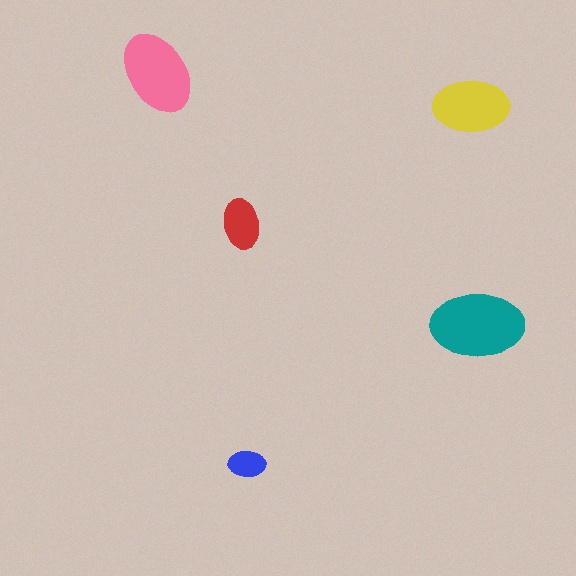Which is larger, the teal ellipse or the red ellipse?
The teal one.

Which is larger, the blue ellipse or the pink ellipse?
The pink one.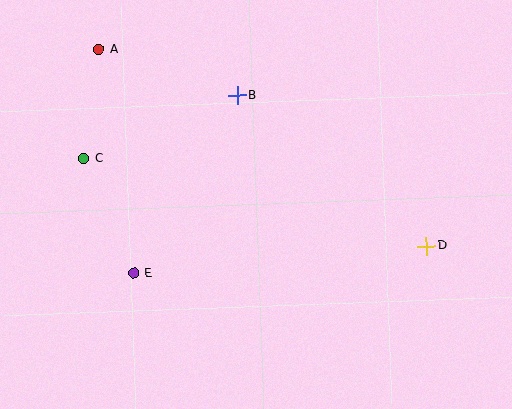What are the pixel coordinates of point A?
Point A is at (99, 50).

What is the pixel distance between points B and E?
The distance between B and E is 206 pixels.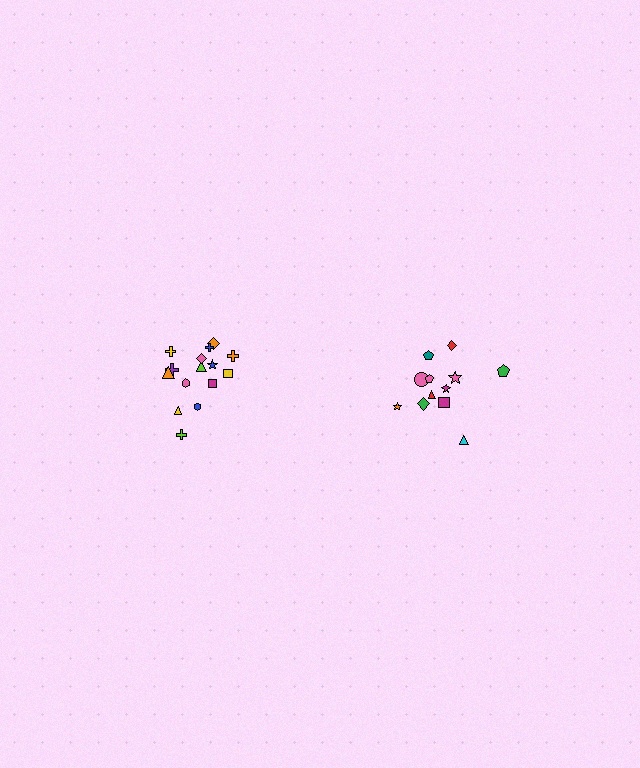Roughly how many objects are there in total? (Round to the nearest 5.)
Roughly 25 objects in total.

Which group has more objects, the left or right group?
The left group.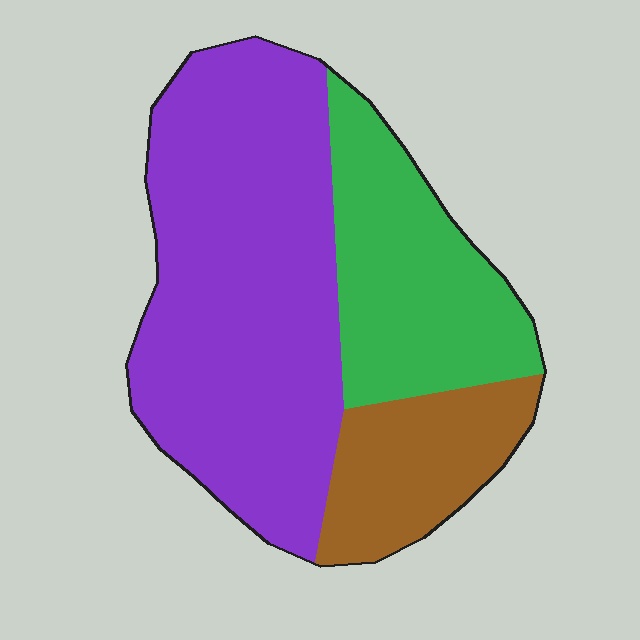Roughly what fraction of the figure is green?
Green takes up about one quarter (1/4) of the figure.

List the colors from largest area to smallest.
From largest to smallest: purple, green, brown.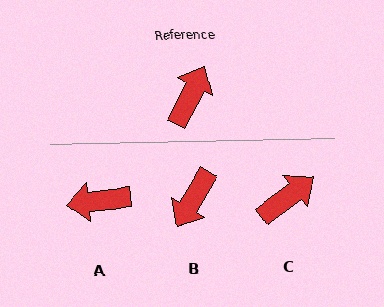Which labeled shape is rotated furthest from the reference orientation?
B, about 177 degrees away.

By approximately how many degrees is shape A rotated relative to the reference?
Approximately 124 degrees counter-clockwise.